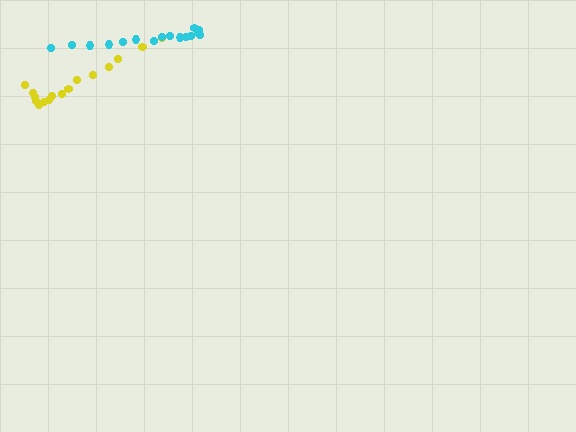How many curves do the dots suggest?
There are 2 distinct paths.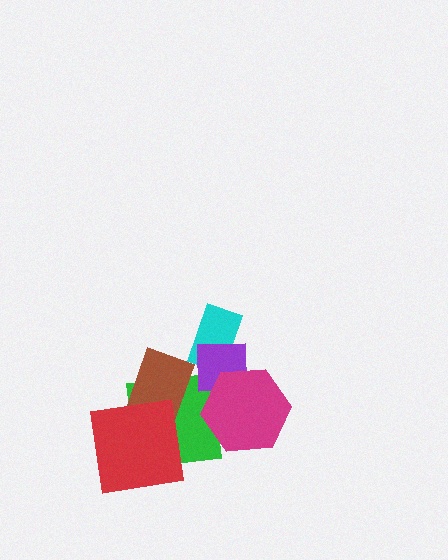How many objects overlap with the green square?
3 objects overlap with the green square.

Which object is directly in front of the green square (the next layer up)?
The brown rectangle is directly in front of the green square.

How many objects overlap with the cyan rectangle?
1 object overlaps with the cyan rectangle.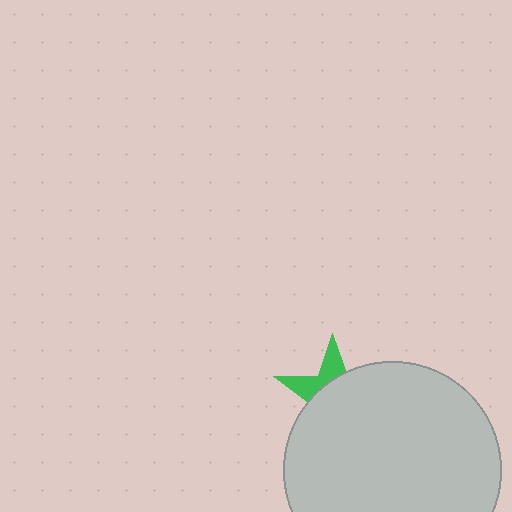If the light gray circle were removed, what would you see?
You would see the complete green star.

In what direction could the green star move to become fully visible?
The green star could move up. That would shift it out from behind the light gray circle entirely.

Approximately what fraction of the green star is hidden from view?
Roughly 69% of the green star is hidden behind the light gray circle.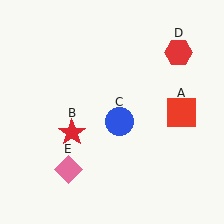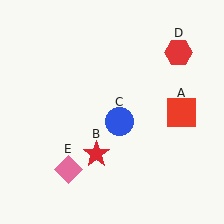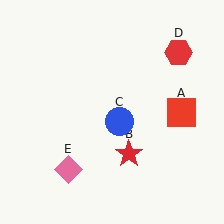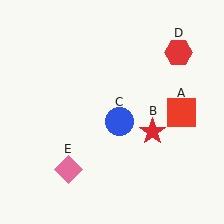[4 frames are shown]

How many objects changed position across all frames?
1 object changed position: red star (object B).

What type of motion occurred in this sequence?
The red star (object B) rotated counterclockwise around the center of the scene.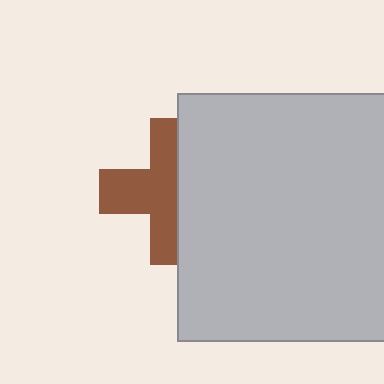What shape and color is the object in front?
The object in front is a light gray square.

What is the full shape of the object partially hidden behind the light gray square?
The partially hidden object is a brown cross.